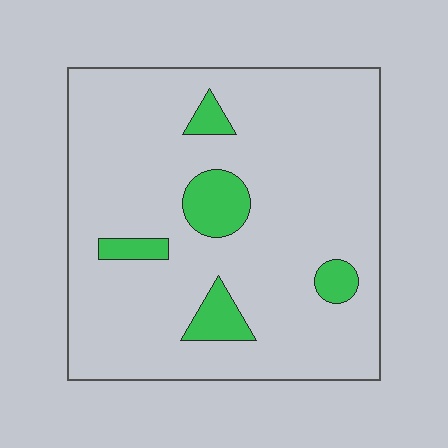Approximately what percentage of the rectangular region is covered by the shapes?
Approximately 10%.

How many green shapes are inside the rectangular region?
5.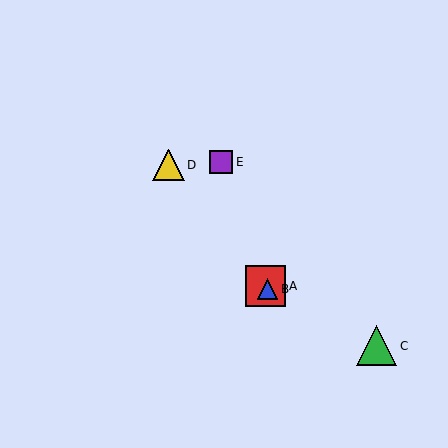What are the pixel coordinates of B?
Object B is at (268, 289).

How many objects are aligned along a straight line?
3 objects (A, B, D) are aligned along a straight line.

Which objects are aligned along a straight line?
Objects A, B, D are aligned along a straight line.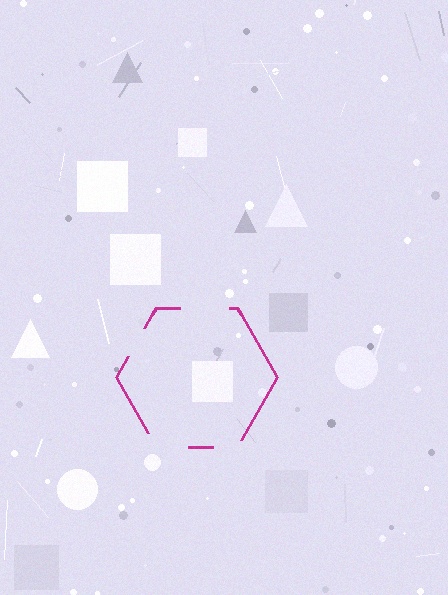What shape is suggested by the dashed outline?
The dashed outline suggests a hexagon.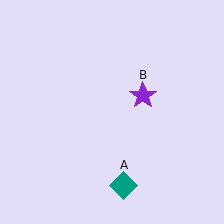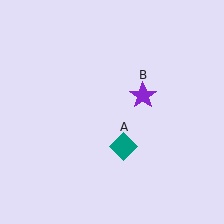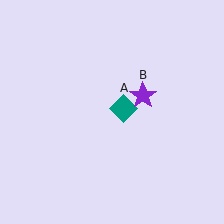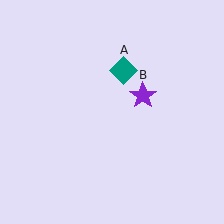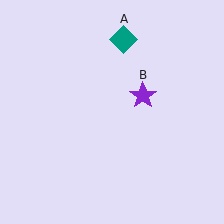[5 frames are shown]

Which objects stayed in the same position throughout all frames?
Purple star (object B) remained stationary.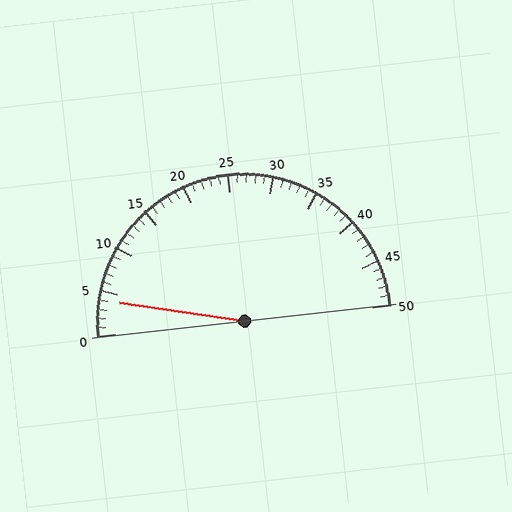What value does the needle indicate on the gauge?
The needle indicates approximately 4.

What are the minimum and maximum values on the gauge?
The gauge ranges from 0 to 50.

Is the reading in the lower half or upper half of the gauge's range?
The reading is in the lower half of the range (0 to 50).